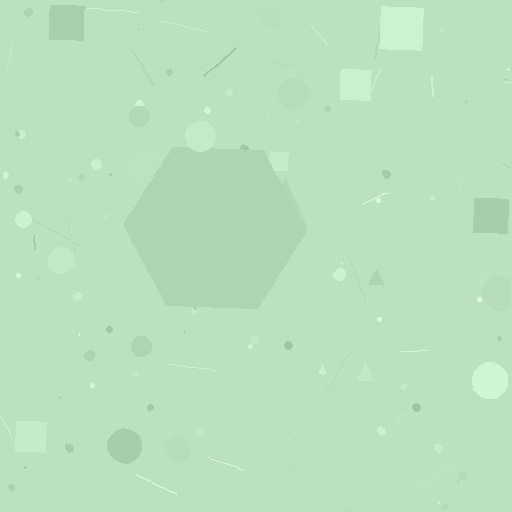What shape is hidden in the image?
A hexagon is hidden in the image.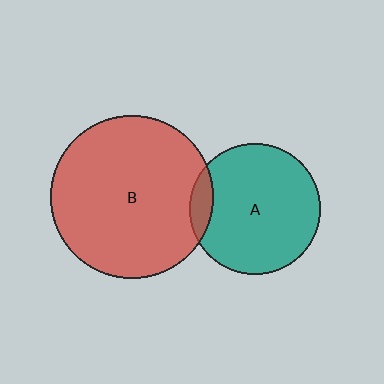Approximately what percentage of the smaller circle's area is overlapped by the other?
Approximately 10%.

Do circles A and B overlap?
Yes.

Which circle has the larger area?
Circle B (red).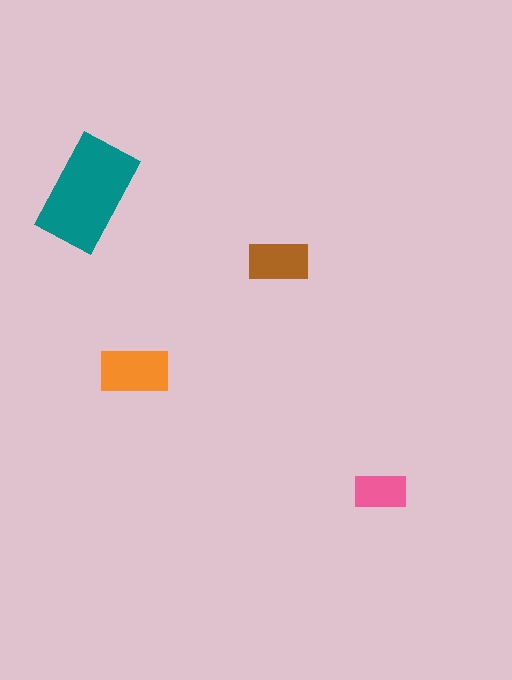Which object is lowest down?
The pink rectangle is bottommost.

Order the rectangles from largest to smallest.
the teal one, the orange one, the brown one, the pink one.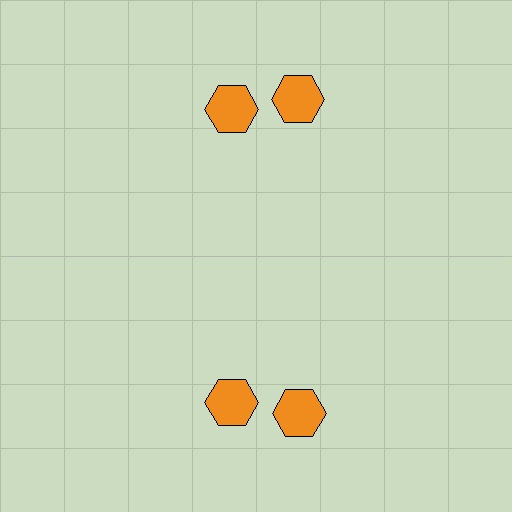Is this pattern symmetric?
Yes, this pattern has bilateral (reflection) symmetry.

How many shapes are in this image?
There are 4 shapes in this image.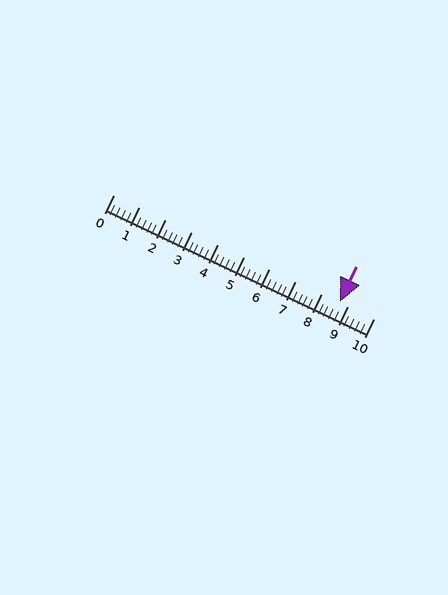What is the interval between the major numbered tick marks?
The major tick marks are spaced 1 units apart.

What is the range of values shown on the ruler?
The ruler shows values from 0 to 10.